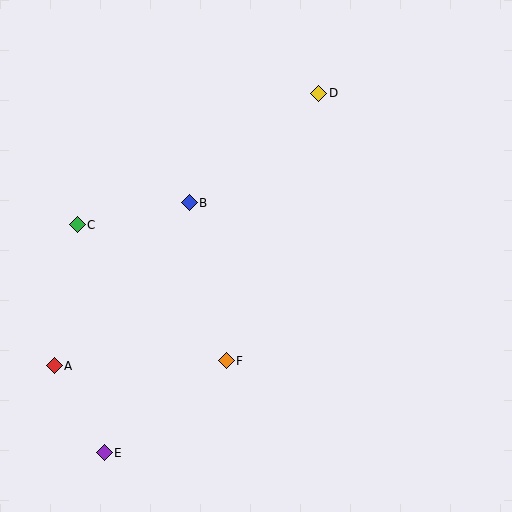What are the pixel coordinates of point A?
Point A is at (54, 366).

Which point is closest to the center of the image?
Point B at (189, 203) is closest to the center.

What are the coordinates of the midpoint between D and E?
The midpoint between D and E is at (211, 273).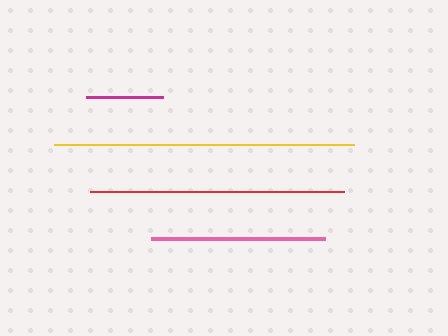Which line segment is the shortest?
The magenta line is the shortest at approximately 77 pixels.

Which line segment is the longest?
The yellow line is the longest at approximately 300 pixels.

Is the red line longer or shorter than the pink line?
The red line is longer than the pink line.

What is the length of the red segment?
The red segment is approximately 254 pixels long.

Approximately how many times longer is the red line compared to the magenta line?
The red line is approximately 3.3 times the length of the magenta line.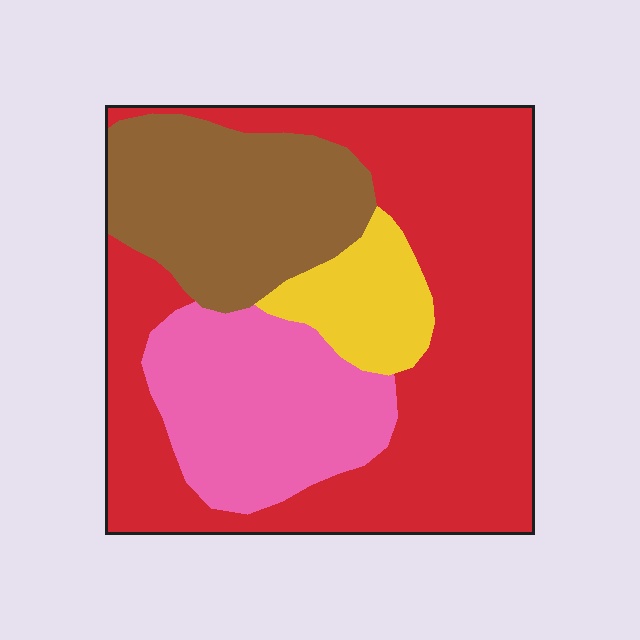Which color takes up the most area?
Red, at roughly 50%.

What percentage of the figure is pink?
Pink takes up between a sixth and a third of the figure.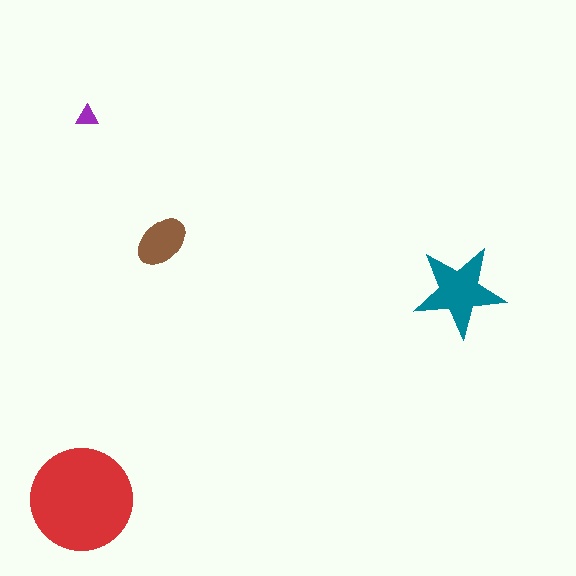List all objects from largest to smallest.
The red circle, the teal star, the brown ellipse, the purple triangle.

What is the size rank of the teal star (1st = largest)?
2nd.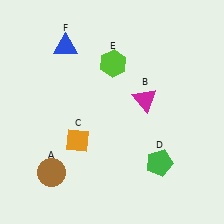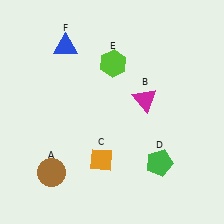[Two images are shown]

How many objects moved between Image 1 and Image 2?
1 object moved between the two images.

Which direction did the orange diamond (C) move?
The orange diamond (C) moved right.